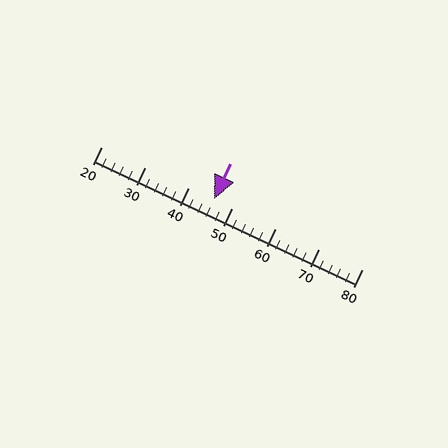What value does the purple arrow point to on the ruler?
The purple arrow points to approximately 46.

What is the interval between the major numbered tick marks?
The major tick marks are spaced 10 units apart.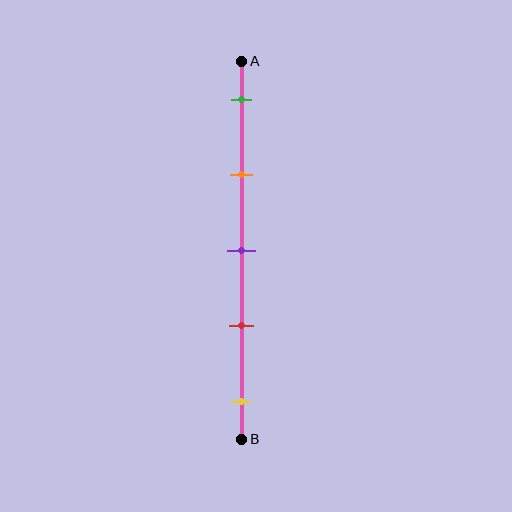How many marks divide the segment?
There are 5 marks dividing the segment.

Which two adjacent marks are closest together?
The purple and red marks are the closest adjacent pair.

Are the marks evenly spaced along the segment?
Yes, the marks are approximately evenly spaced.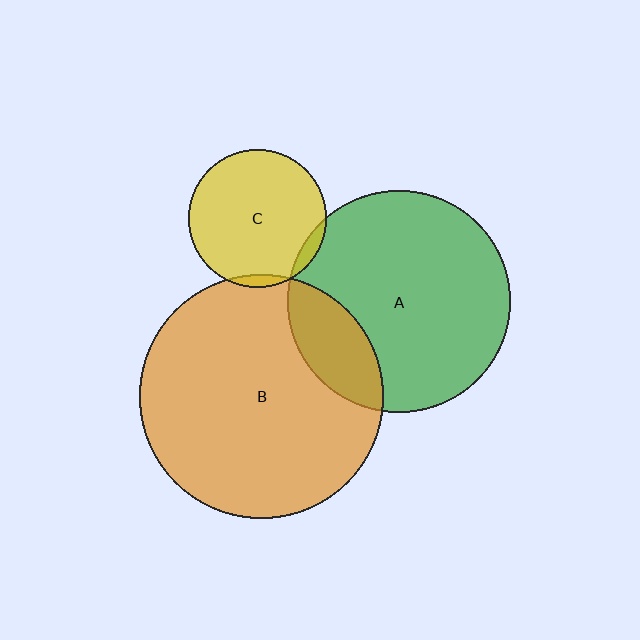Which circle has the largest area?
Circle B (orange).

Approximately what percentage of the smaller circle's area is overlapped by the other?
Approximately 20%.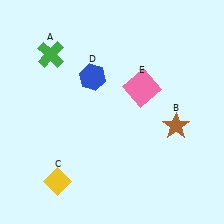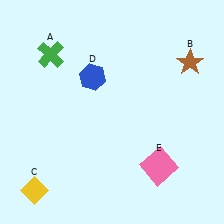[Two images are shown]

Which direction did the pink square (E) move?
The pink square (E) moved down.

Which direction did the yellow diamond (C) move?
The yellow diamond (C) moved left.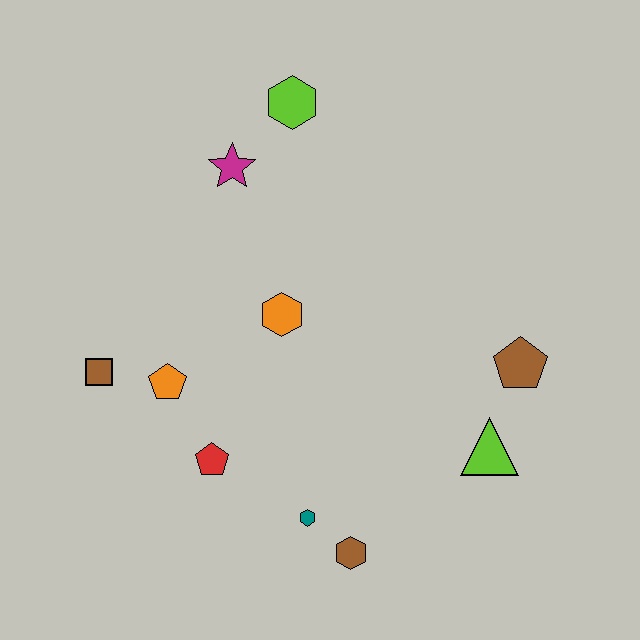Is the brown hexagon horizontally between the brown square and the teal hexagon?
No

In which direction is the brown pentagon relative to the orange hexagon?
The brown pentagon is to the right of the orange hexagon.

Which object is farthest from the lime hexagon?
The brown hexagon is farthest from the lime hexagon.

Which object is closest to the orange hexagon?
The orange pentagon is closest to the orange hexagon.